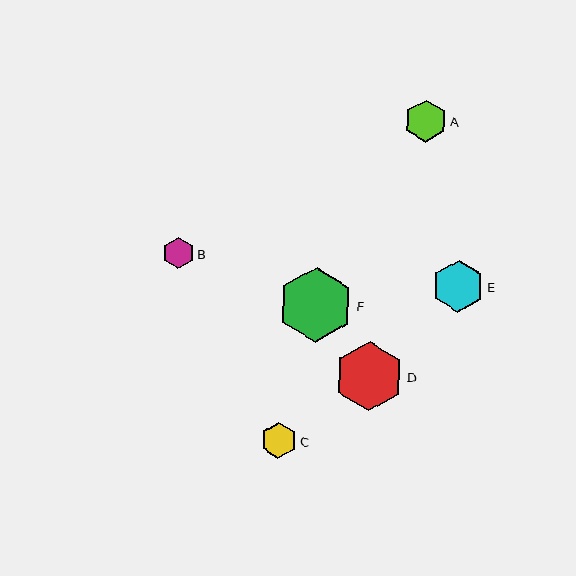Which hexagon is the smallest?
Hexagon B is the smallest with a size of approximately 32 pixels.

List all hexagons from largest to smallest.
From largest to smallest: F, D, E, A, C, B.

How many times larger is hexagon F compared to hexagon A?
Hexagon F is approximately 1.8 times the size of hexagon A.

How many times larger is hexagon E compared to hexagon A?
Hexagon E is approximately 1.2 times the size of hexagon A.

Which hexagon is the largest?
Hexagon F is the largest with a size of approximately 75 pixels.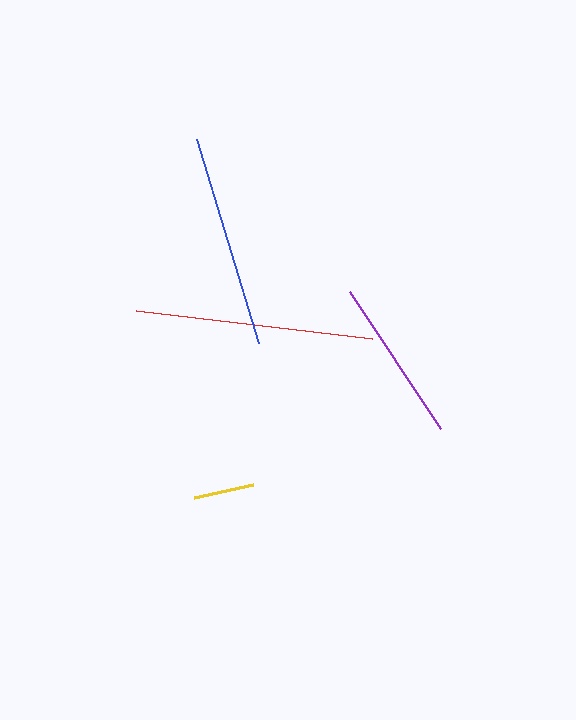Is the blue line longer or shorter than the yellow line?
The blue line is longer than the yellow line.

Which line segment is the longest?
The red line is the longest at approximately 237 pixels.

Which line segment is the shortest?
The yellow line is the shortest at approximately 61 pixels.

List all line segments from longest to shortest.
From longest to shortest: red, blue, purple, yellow.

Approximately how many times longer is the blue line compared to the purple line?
The blue line is approximately 1.3 times the length of the purple line.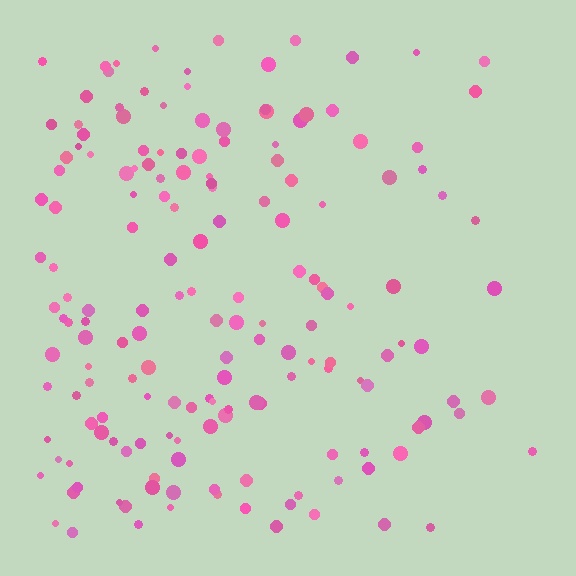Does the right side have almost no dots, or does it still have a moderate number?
Still a moderate number, just noticeably fewer than the left.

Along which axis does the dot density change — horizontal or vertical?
Horizontal.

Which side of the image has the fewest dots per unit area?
The right.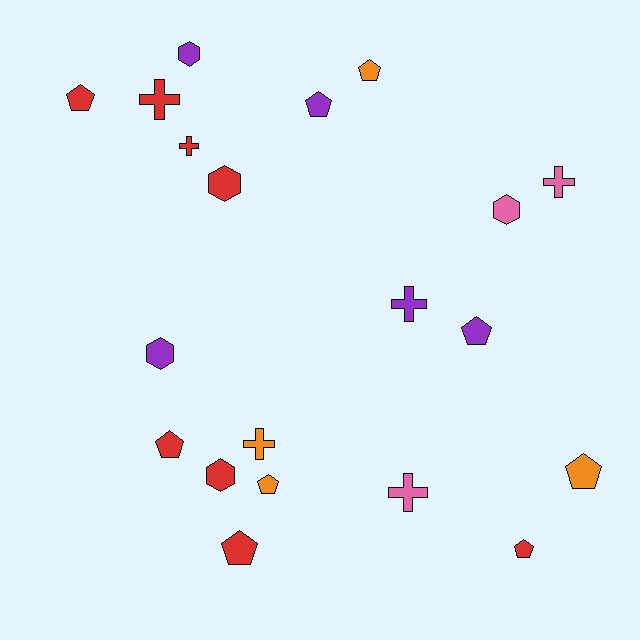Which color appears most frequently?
Red, with 8 objects.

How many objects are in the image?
There are 20 objects.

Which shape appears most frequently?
Pentagon, with 9 objects.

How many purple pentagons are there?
There are 2 purple pentagons.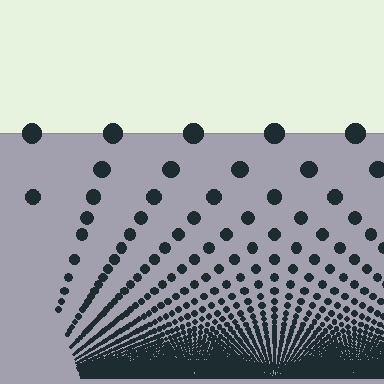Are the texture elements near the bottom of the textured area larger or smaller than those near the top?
Smaller. The gradient is inverted — elements near the bottom are smaller and denser.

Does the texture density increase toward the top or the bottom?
Density increases toward the bottom.